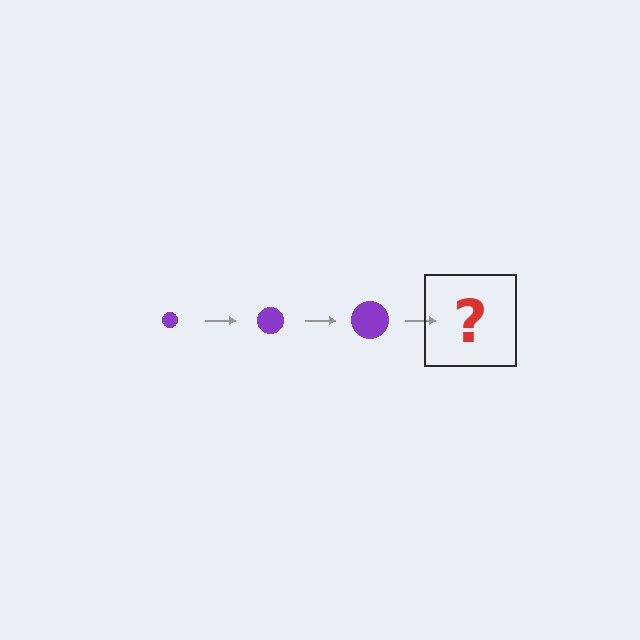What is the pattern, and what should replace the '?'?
The pattern is that the circle gets progressively larger each step. The '?' should be a purple circle, larger than the previous one.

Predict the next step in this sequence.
The next step is a purple circle, larger than the previous one.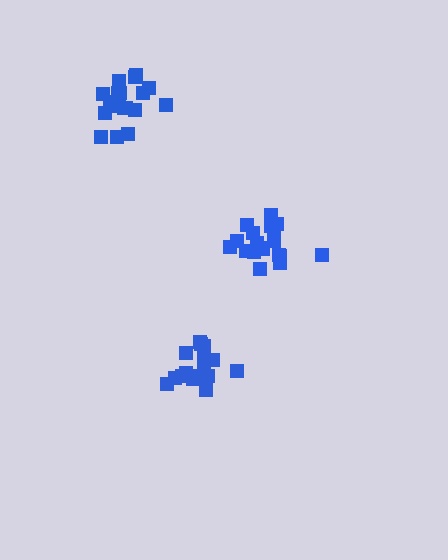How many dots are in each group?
Group 1: 19 dots, Group 2: 16 dots, Group 3: 19 dots (54 total).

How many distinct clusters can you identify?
There are 3 distinct clusters.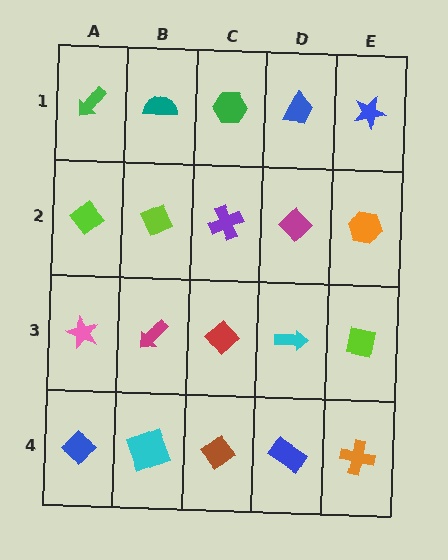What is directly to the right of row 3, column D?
A lime square.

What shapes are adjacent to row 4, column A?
A pink star (row 3, column A), a cyan square (row 4, column B).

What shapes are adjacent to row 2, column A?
A green arrow (row 1, column A), a pink star (row 3, column A), a lime diamond (row 2, column B).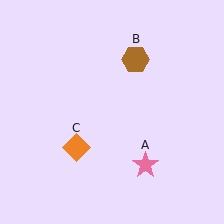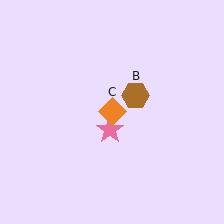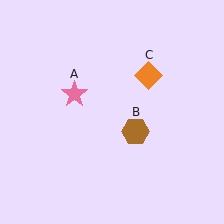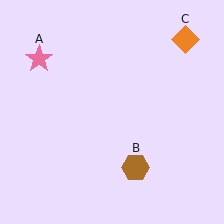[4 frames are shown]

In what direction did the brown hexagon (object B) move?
The brown hexagon (object B) moved down.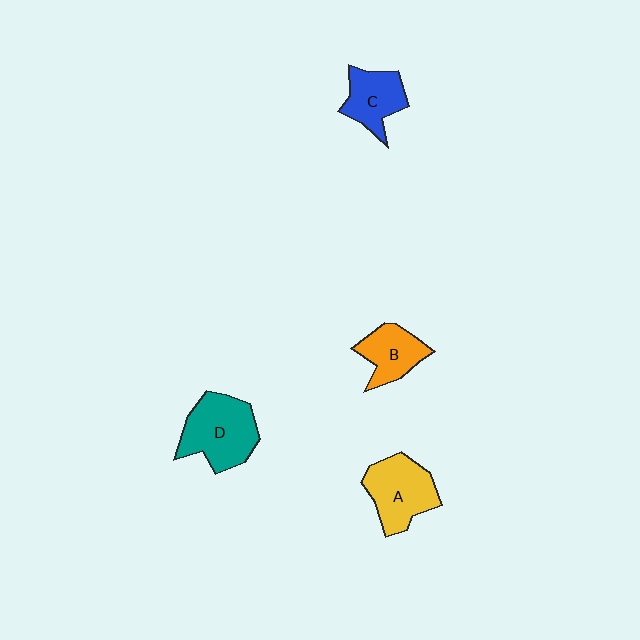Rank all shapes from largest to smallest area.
From largest to smallest: D (teal), A (yellow), C (blue), B (orange).